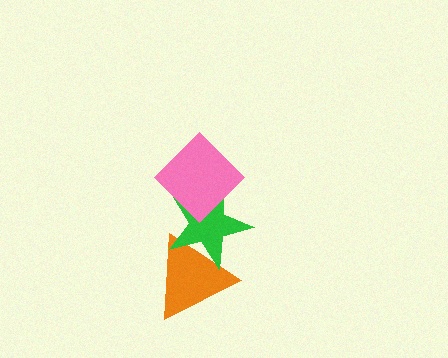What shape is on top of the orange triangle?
The green star is on top of the orange triangle.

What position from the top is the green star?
The green star is 2nd from the top.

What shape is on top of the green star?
The pink diamond is on top of the green star.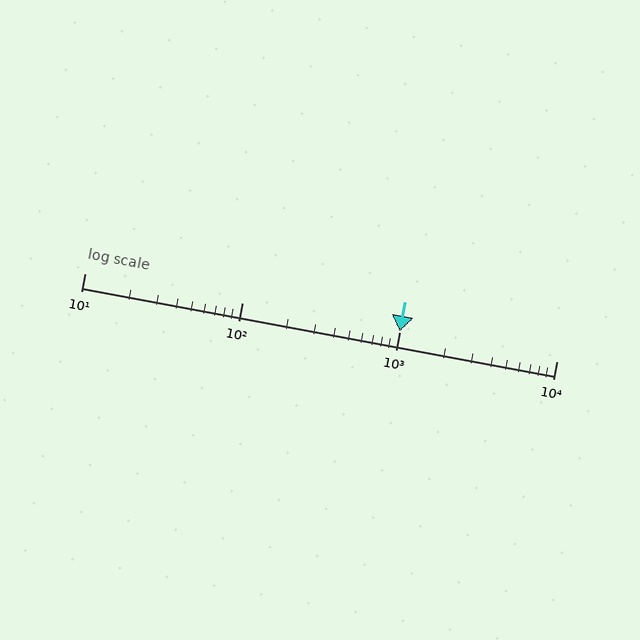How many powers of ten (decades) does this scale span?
The scale spans 3 decades, from 10 to 10000.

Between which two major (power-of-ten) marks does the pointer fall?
The pointer is between 1000 and 10000.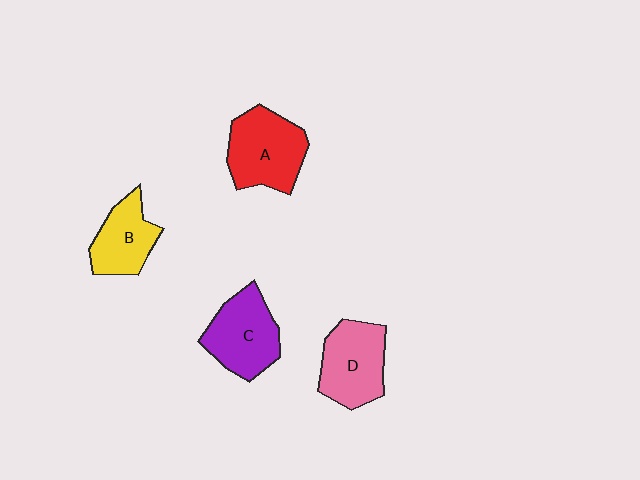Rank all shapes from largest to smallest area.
From largest to smallest: A (red), C (purple), D (pink), B (yellow).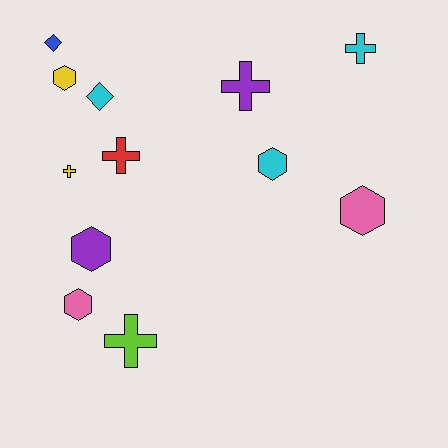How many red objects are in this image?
There is 1 red object.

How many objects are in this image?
There are 12 objects.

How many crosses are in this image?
There are 5 crosses.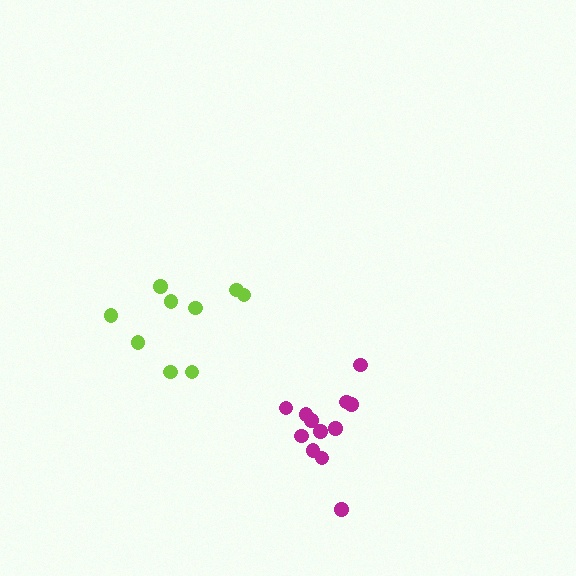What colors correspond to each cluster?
The clusters are colored: lime, magenta.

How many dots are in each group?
Group 1: 9 dots, Group 2: 12 dots (21 total).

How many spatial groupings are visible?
There are 2 spatial groupings.